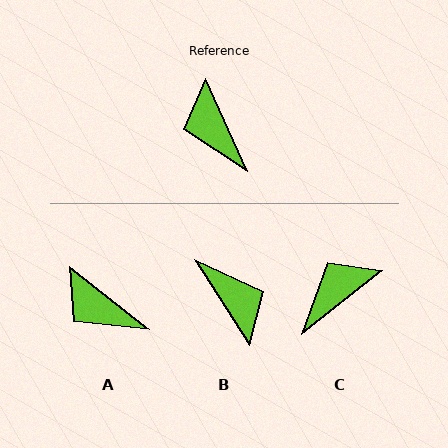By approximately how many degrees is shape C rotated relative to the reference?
Approximately 76 degrees clockwise.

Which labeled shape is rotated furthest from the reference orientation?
B, about 171 degrees away.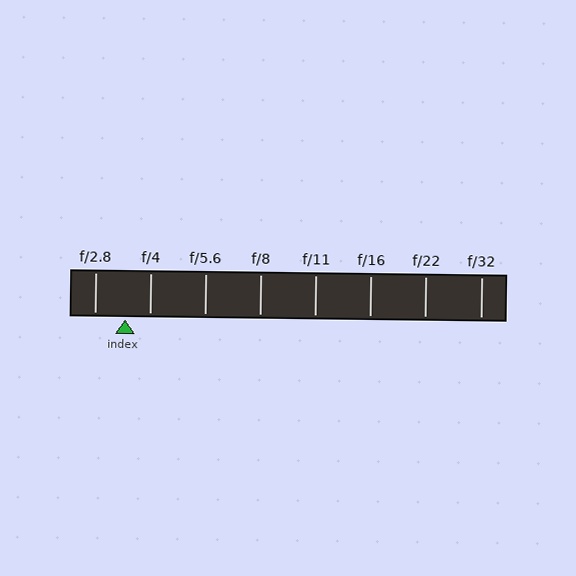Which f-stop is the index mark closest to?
The index mark is closest to f/4.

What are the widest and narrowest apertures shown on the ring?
The widest aperture shown is f/2.8 and the narrowest is f/32.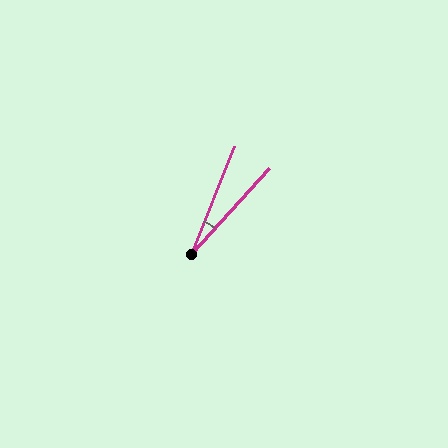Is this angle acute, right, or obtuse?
It is acute.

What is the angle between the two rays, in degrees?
Approximately 20 degrees.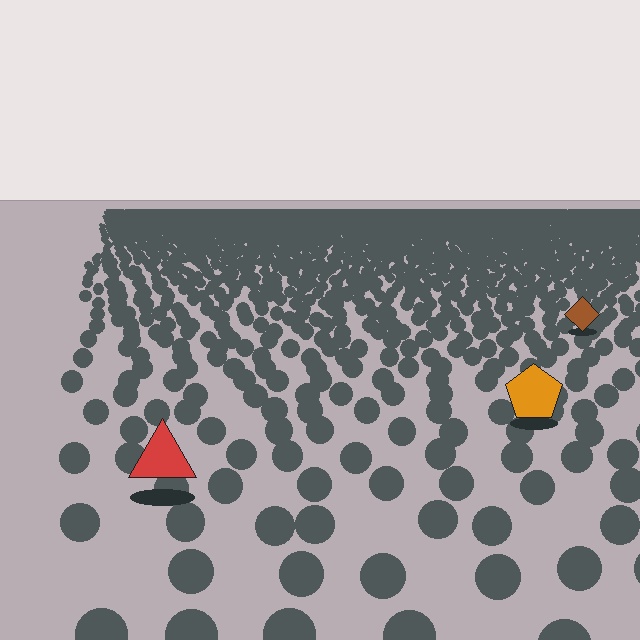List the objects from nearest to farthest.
From nearest to farthest: the red triangle, the orange pentagon, the brown diamond.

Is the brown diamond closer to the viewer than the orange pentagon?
No. The orange pentagon is closer — you can tell from the texture gradient: the ground texture is coarser near it.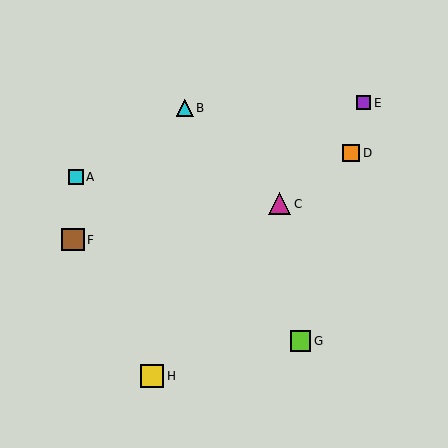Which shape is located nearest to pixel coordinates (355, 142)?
The orange square (labeled D) at (351, 153) is nearest to that location.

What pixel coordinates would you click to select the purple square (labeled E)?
Click at (364, 103) to select the purple square E.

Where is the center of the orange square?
The center of the orange square is at (351, 153).